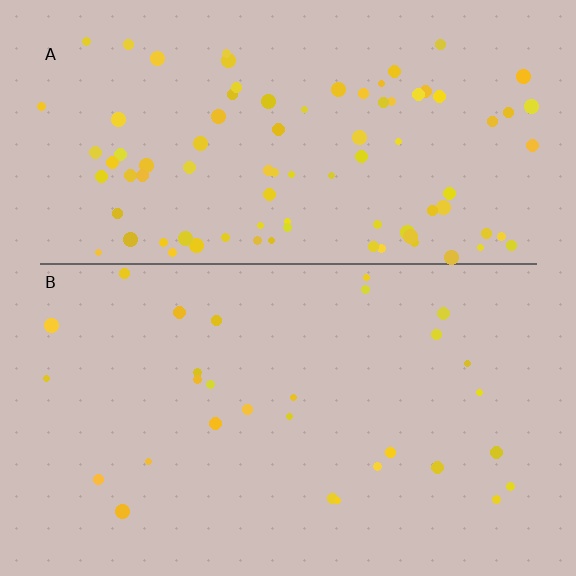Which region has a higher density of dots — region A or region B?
A (the top).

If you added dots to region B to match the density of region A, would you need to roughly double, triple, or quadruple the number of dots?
Approximately triple.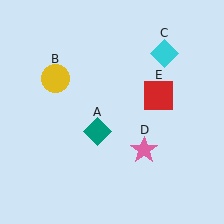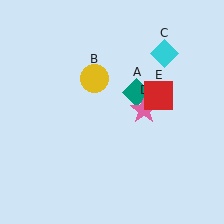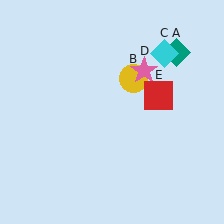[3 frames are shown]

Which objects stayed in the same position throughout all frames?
Cyan diamond (object C) and red square (object E) remained stationary.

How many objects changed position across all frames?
3 objects changed position: teal diamond (object A), yellow circle (object B), pink star (object D).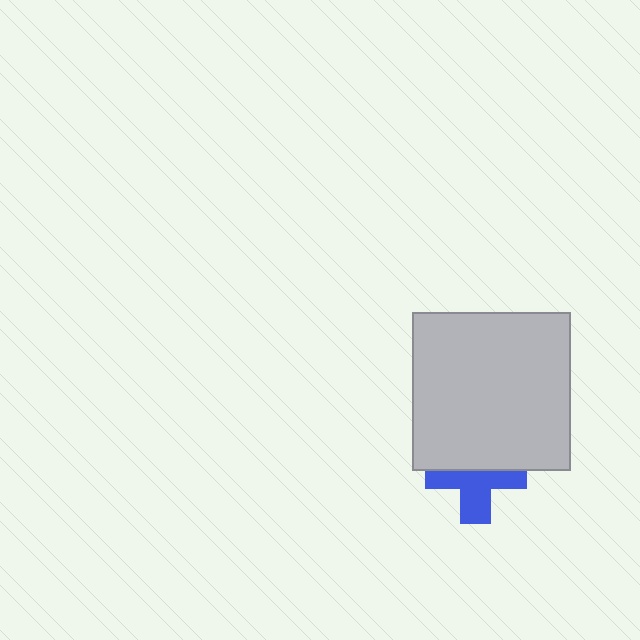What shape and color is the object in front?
The object in front is a light gray square.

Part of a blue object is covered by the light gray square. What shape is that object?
It is a cross.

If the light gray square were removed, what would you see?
You would see the complete blue cross.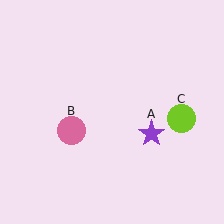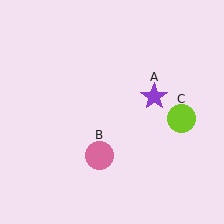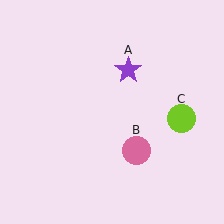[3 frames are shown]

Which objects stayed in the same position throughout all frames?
Lime circle (object C) remained stationary.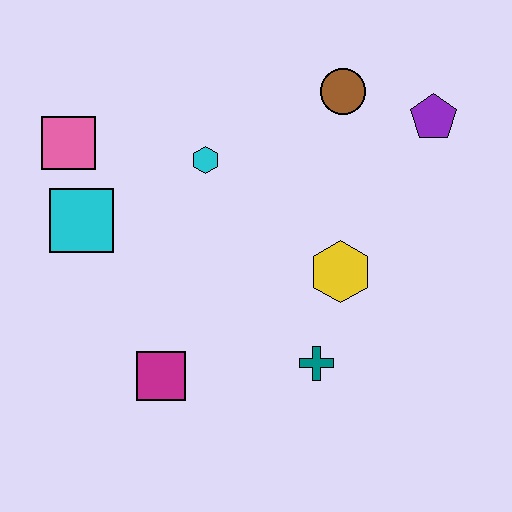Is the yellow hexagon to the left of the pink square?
No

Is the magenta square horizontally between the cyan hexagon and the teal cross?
No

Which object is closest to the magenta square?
The teal cross is closest to the magenta square.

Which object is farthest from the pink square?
The purple pentagon is farthest from the pink square.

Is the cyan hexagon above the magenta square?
Yes